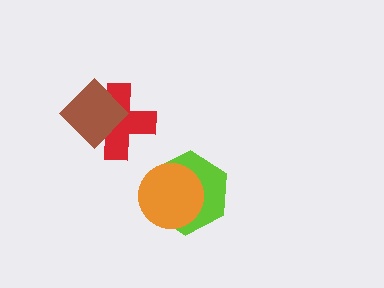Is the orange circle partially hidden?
No, no other shape covers it.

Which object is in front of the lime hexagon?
The orange circle is in front of the lime hexagon.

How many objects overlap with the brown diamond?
1 object overlaps with the brown diamond.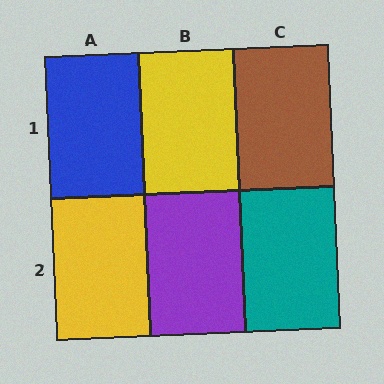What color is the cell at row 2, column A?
Yellow.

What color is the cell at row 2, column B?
Purple.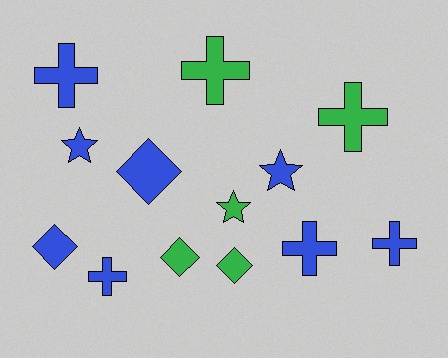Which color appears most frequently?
Blue, with 8 objects.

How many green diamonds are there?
There are 2 green diamonds.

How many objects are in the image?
There are 13 objects.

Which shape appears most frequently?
Cross, with 6 objects.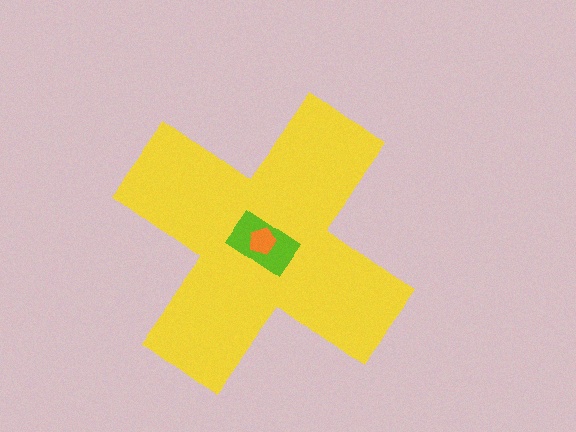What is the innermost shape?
The orange pentagon.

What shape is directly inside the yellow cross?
The lime rectangle.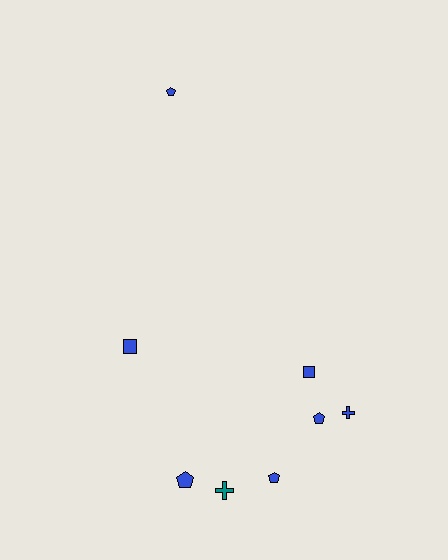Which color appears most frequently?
Blue, with 7 objects.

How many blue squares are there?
There are 2 blue squares.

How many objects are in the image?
There are 8 objects.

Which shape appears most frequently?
Pentagon, with 4 objects.